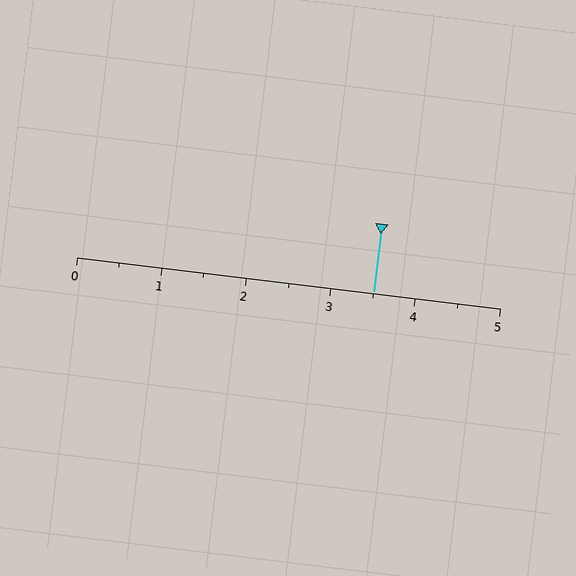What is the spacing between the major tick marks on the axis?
The major ticks are spaced 1 apart.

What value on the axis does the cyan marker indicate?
The marker indicates approximately 3.5.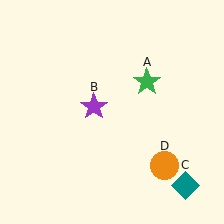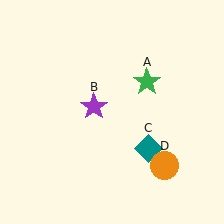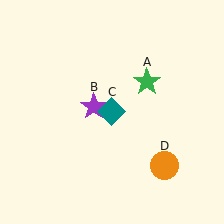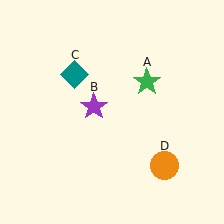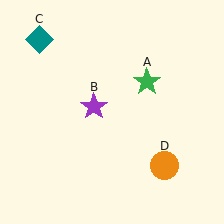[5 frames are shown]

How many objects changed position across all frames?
1 object changed position: teal diamond (object C).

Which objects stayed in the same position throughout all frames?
Green star (object A) and purple star (object B) and orange circle (object D) remained stationary.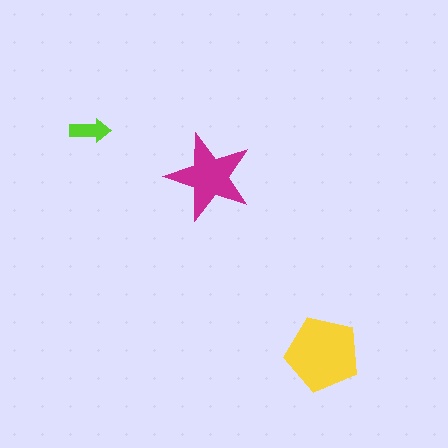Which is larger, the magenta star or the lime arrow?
The magenta star.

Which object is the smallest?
The lime arrow.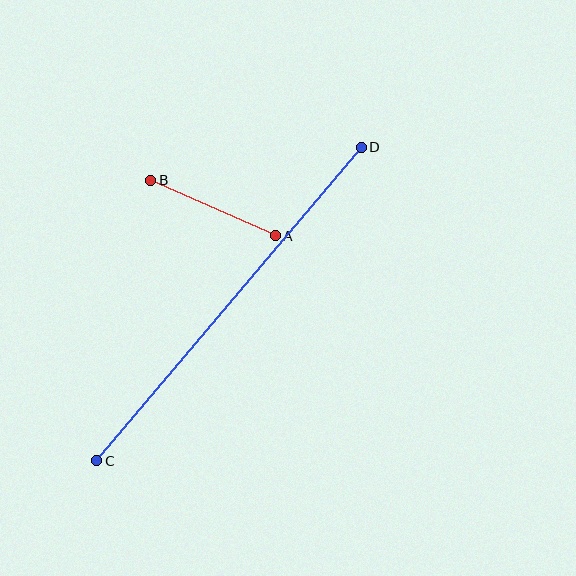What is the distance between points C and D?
The distance is approximately 410 pixels.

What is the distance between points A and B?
The distance is approximately 136 pixels.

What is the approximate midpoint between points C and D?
The midpoint is at approximately (229, 304) pixels.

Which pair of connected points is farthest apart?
Points C and D are farthest apart.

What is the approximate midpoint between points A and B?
The midpoint is at approximately (213, 208) pixels.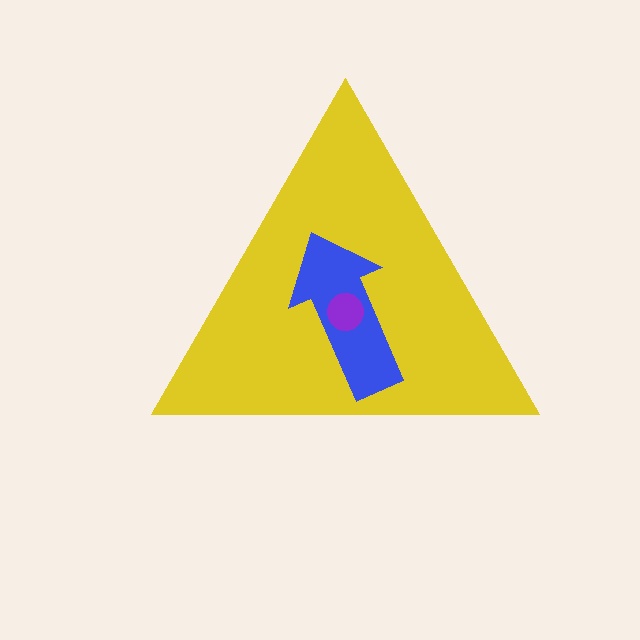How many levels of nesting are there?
3.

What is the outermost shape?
The yellow triangle.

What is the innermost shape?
The purple circle.